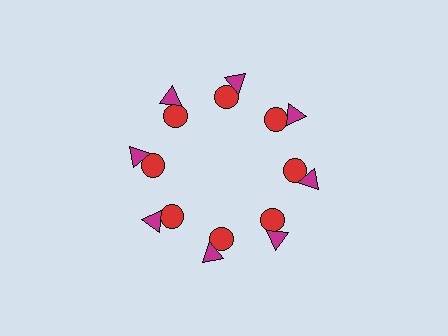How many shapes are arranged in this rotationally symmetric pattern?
There are 16 shapes, arranged in 8 groups of 2.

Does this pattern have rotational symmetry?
Yes, this pattern has 8-fold rotational symmetry. It looks the same after rotating 45 degrees around the center.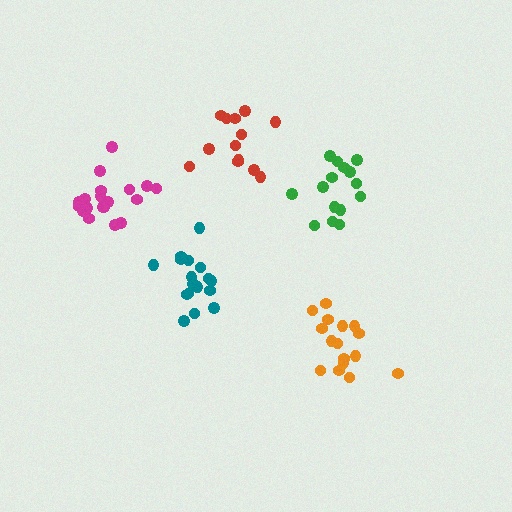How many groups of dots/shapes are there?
There are 5 groups.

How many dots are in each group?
Group 1: 17 dots, Group 2: 16 dots, Group 3: 19 dots, Group 4: 15 dots, Group 5: 13 dots (80 total).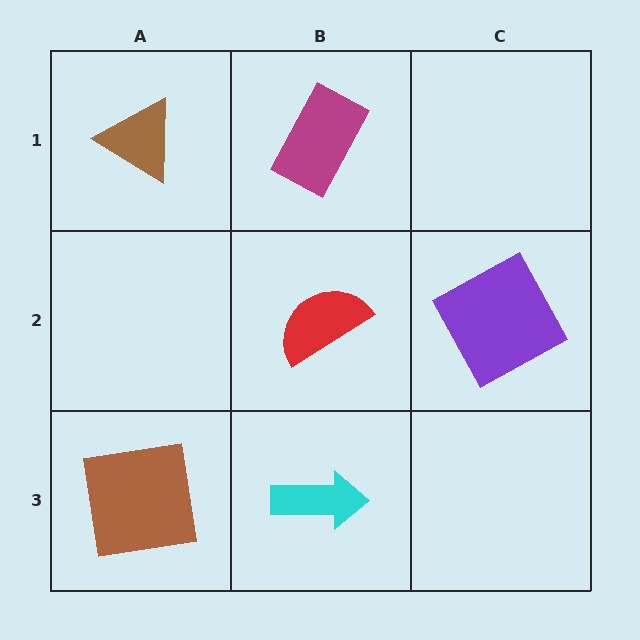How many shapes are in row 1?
2 shapes.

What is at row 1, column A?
A brown triangle.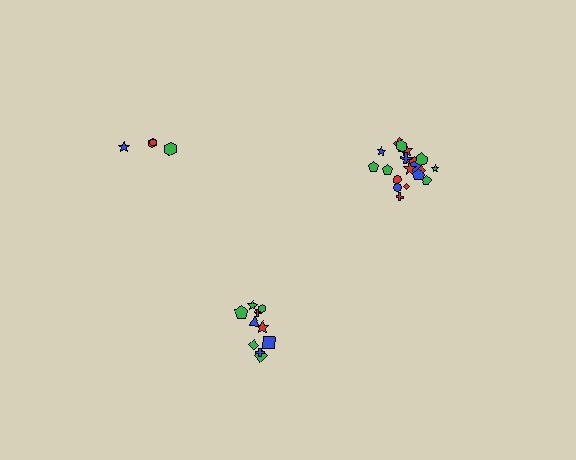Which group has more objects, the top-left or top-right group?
The top-right group.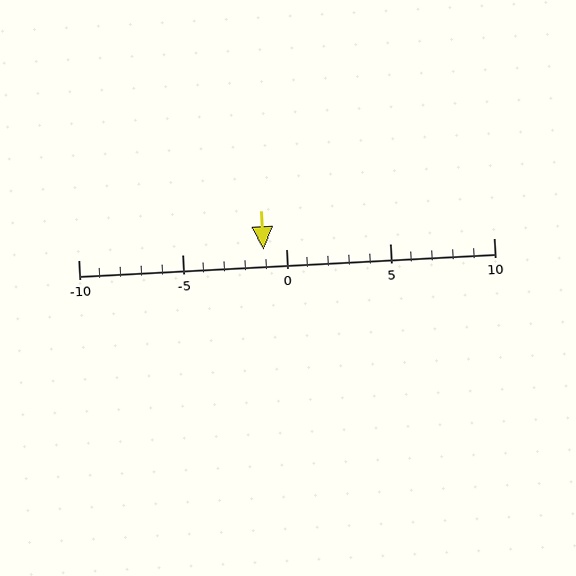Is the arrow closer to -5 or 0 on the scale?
The arrow is closer to 0.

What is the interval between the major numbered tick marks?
The major tick marks are spaced 5 units apart.